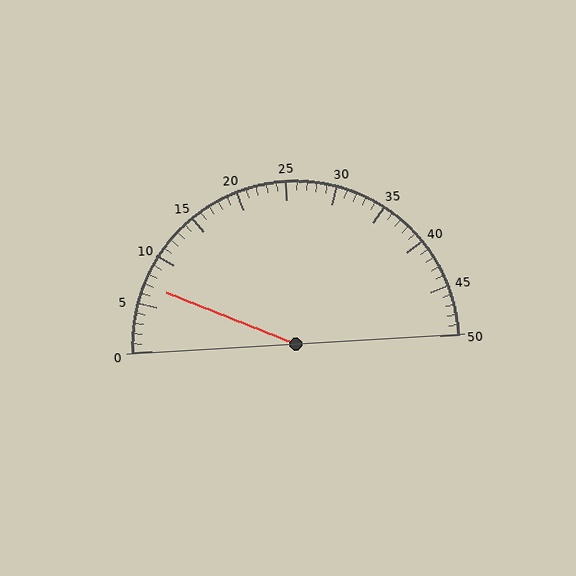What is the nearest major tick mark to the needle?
The nearest major tick mark is 5.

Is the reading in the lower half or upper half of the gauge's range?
The reading is in the lower half of the range (0 to 50).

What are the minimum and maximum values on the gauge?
The gauge ranges from 0 to 50.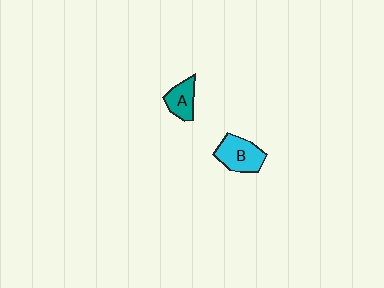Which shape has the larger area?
Shape B (cyan).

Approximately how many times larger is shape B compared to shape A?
Approximately 1.4 times.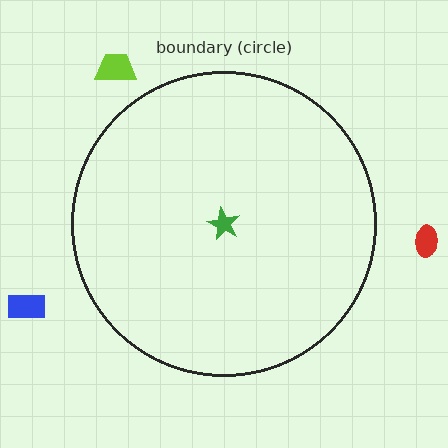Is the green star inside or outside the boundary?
Inside.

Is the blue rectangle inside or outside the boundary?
Outside.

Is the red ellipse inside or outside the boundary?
Outside.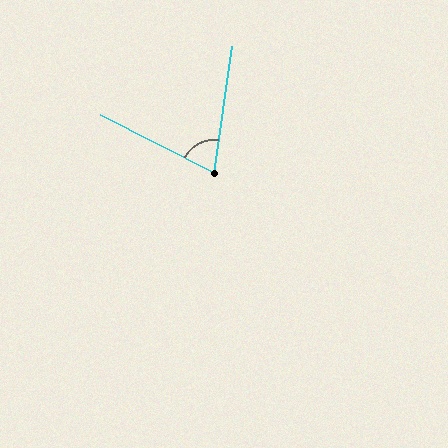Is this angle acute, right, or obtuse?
It is acute.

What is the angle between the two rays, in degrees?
Approximately 71 degrees.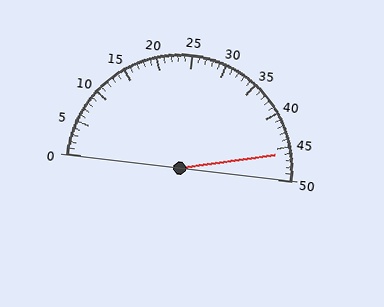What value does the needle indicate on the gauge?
The needle indicates approximately 46.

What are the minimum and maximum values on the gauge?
The gauge ranges from 0 to 50.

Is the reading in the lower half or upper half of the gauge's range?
The reading is in the upper half of the range (0 to 50).